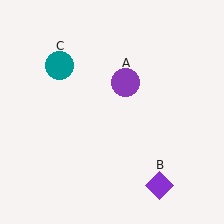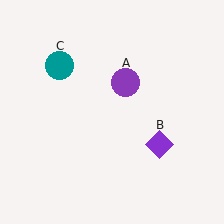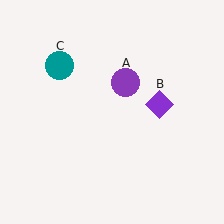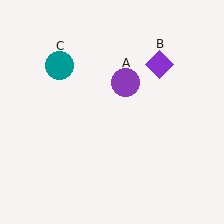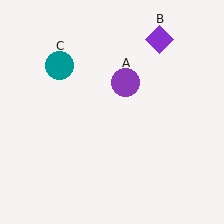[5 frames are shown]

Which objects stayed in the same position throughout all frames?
Purple circle (object A) and teal circle (object C) remained stationary.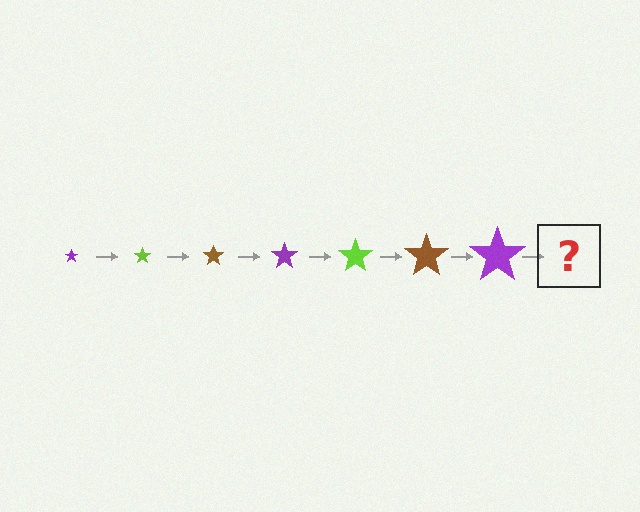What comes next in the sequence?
The next element should be a lime star, larger than the previous one.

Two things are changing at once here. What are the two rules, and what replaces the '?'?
The two rules are that the star grows larger each step and the color cycles through purple, lime, and brown. The '?' should be a lime star, larger than the previous one.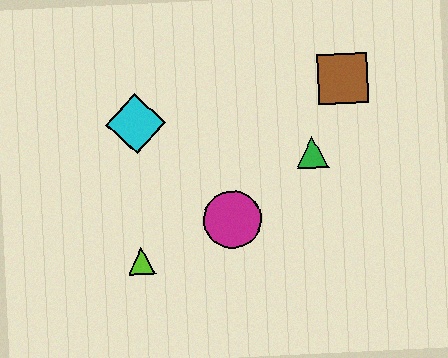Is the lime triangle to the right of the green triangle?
No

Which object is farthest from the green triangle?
The lime triangle is farthest from the green triangle.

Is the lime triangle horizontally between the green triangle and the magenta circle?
No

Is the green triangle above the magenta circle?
Yes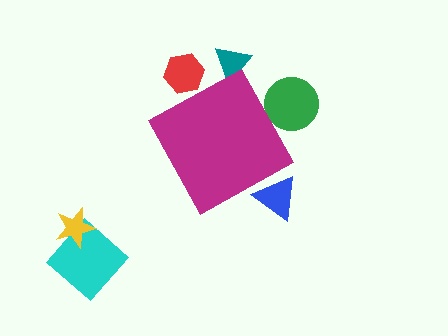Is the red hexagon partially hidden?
Yes, the red hexagon is partially hidden behind the magenta diamond.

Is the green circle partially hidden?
Yes, the green circle is partially hidden behind the magenta diamond.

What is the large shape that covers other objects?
A magenta diamond.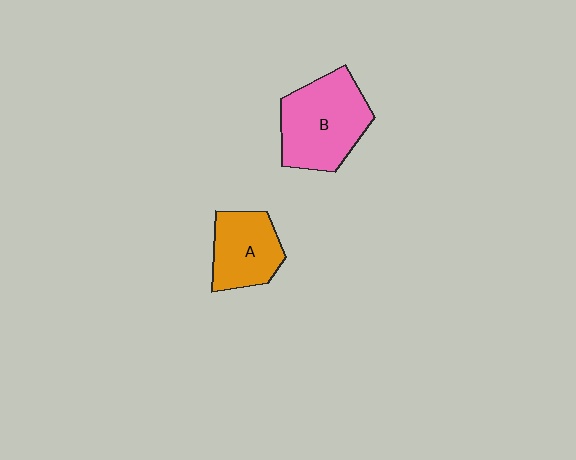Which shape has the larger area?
Shape B (pink).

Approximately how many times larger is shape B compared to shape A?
Approximately 1.4 times.